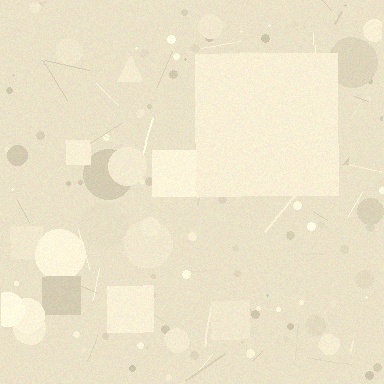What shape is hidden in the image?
A square is hidden in the image.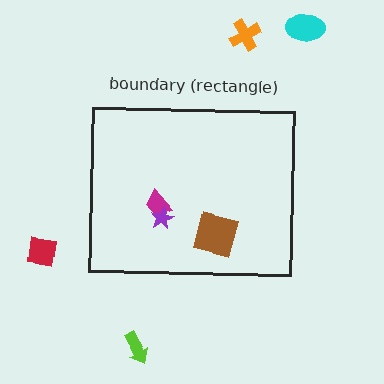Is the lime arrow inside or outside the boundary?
Outside.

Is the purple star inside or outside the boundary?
Inside.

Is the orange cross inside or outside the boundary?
Outside.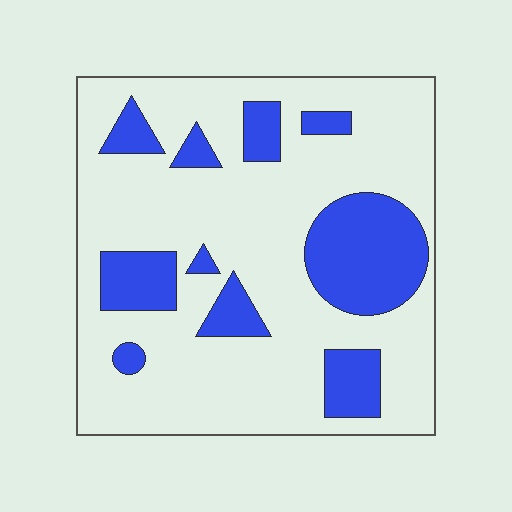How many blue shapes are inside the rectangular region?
10.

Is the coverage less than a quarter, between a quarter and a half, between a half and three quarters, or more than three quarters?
Less than a quarter.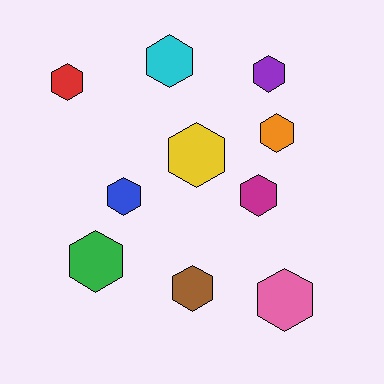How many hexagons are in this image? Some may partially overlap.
There are 10 hexagons.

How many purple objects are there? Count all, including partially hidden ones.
There is 1 purple object.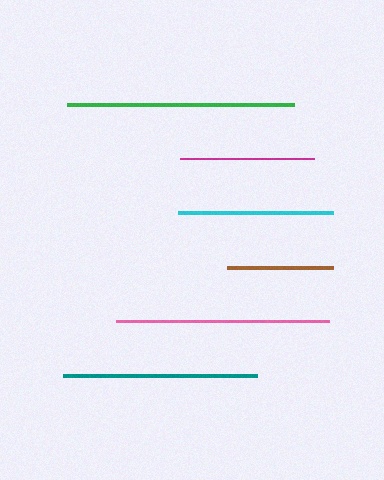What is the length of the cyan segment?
The cyan segment is approximately 156 pixels long.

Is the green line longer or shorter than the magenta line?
The green line is longer than the magenta line.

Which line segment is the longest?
The green line is the longest at approximately 226 pixels.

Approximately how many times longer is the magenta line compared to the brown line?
The magenta line is approximately 1.3 times the length of the brown line.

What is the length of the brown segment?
The brown segment is approximately 106 pixels long.